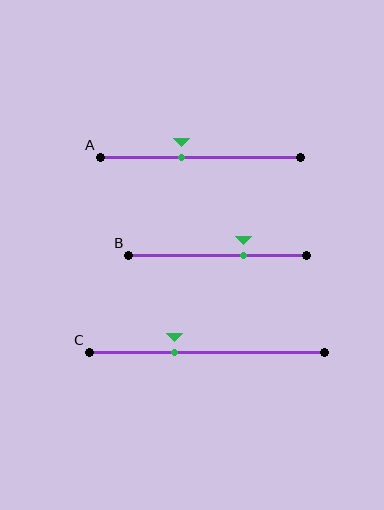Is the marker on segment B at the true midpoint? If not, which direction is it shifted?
No, the marker on segment B is shifted to the right by about 14% of the segment length.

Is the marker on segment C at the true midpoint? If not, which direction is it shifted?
No, the marker on segment C is shifted to the left by about 14% of the segment length.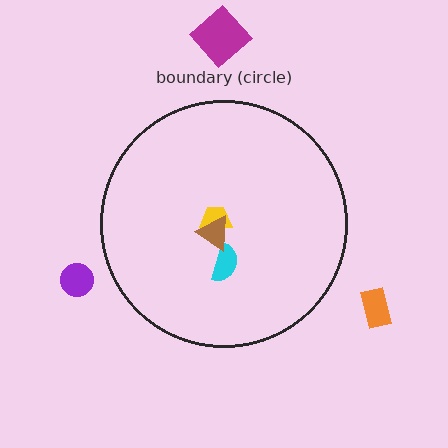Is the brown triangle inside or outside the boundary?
Inside.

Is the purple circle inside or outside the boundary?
Outside.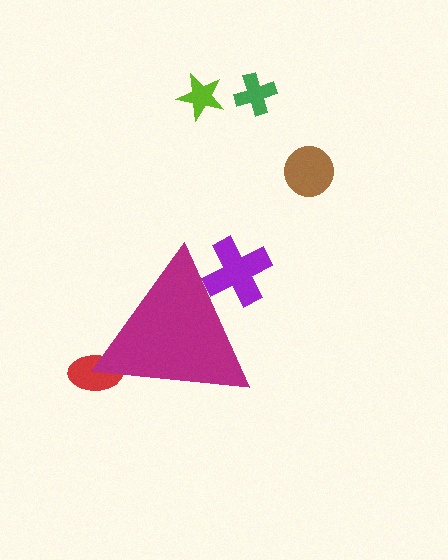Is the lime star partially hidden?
No, the lime star is fully visible.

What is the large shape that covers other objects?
A magenta triangle.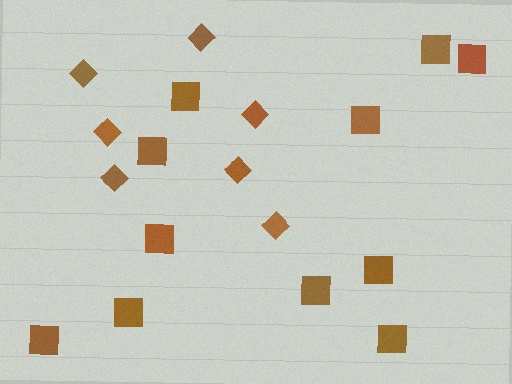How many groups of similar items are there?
There are 2 groups: one group of diamonds (7) and one group of squares (11).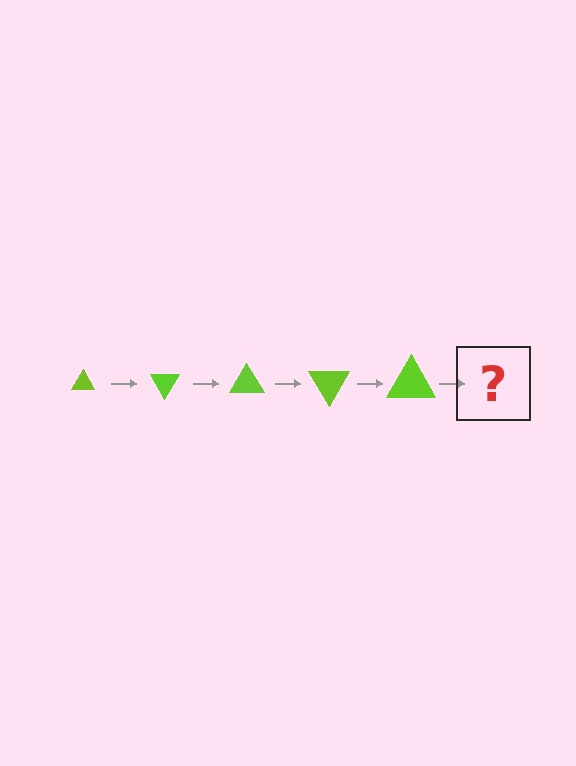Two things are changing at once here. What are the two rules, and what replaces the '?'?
The two rules are that the triangle grows larger each step and it rotates 60 degrees each step. The '?' should be a triangle, larger than the previous one and rotated 300 degrees from the start.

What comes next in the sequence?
The next element should be a triangle, larger than the previous one and rotated 300 degrees from the start.